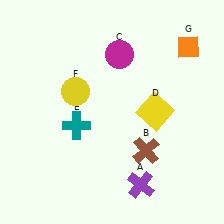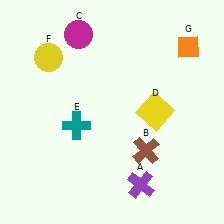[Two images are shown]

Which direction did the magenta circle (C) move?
The magenta circle (C) moved left.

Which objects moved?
The objects that moved are: the magenta circle (C), the yellow circle (F).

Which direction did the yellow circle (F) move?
The yellow circle (F) moved up.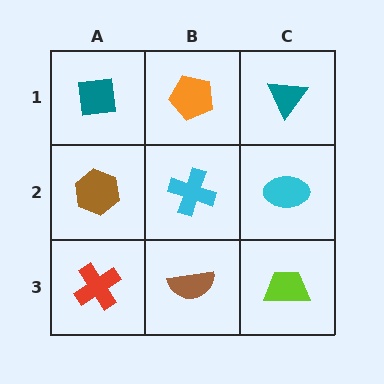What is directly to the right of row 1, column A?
An orange pentagon.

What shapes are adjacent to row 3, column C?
A cyan ellipse (row 2, column C), a brown semicircle (row 3, column B).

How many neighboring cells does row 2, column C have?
3.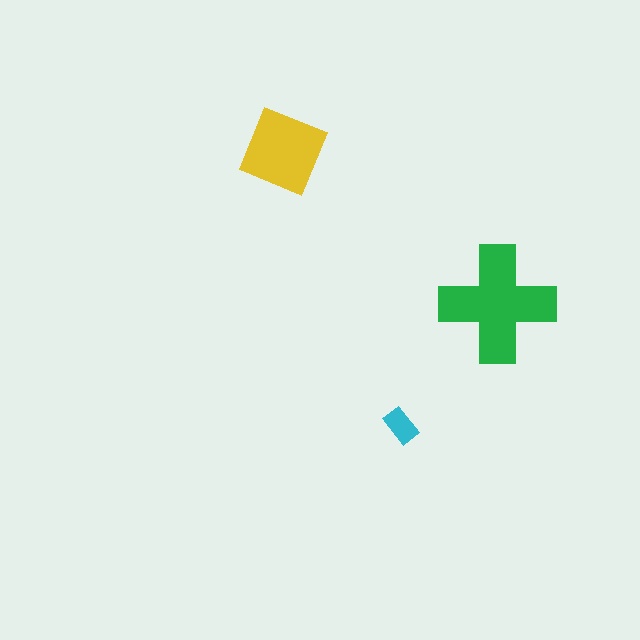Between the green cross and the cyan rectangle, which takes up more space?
The green cross.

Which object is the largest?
The green cross.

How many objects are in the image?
There are 3 objects in the image.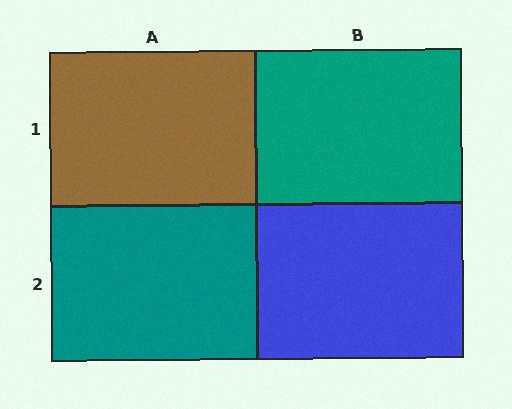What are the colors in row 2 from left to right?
Teal, blue.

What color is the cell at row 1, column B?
Teal.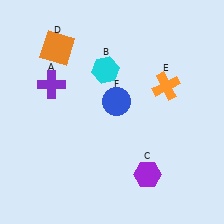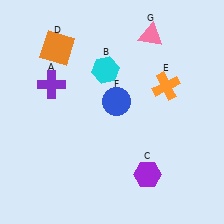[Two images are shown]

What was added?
A pink triangle (G) was added in Image 2.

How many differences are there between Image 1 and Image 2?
There is 1 difference between the two images.